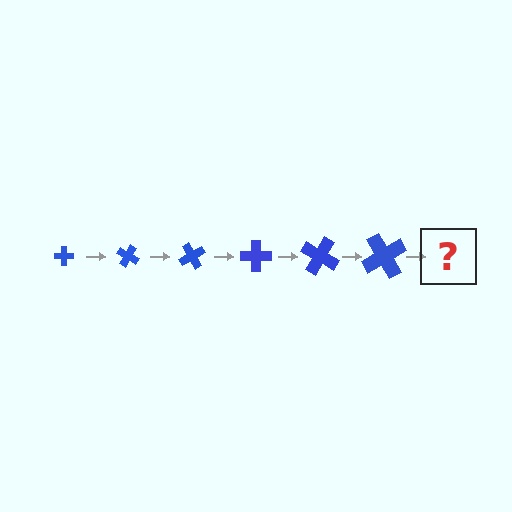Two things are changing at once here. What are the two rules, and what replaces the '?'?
The two rules are that the cross grows larger each step and it rotates 30 degrees each step. The '?' should be a cross, larger than the previous one and rotated 180 degrees from the start.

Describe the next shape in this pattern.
It should be a cross, larger than the previous one and rotated 180 degrees from the start.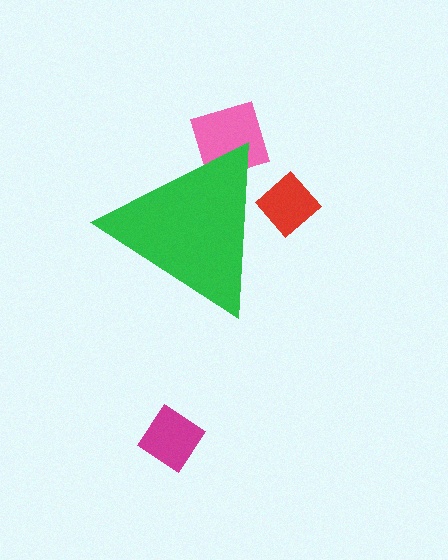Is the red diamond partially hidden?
Yes, the red diamond is partially hidden behind the green triangle.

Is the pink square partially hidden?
Yes, the pink square is partially hidden behind the green triangle.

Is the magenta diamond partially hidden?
No, the magenta diamond is fully visible.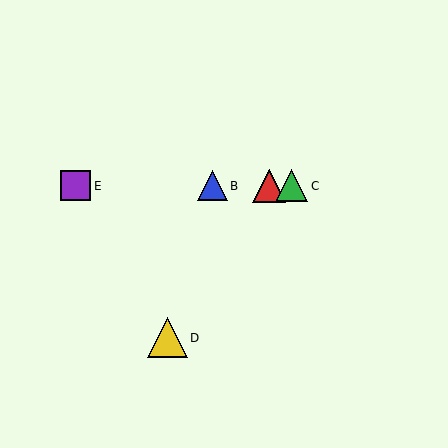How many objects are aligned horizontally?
4 objects (A, B, C, E) are aligned horizontally.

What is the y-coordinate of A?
Object A is at y≈186.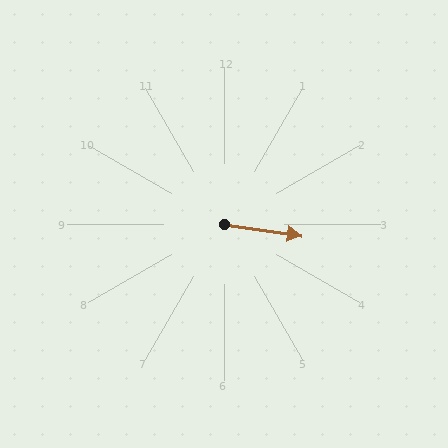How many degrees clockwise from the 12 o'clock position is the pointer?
Approximately 99 degrees.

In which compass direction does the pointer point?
East.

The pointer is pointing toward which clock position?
Roughly 3 o'clock.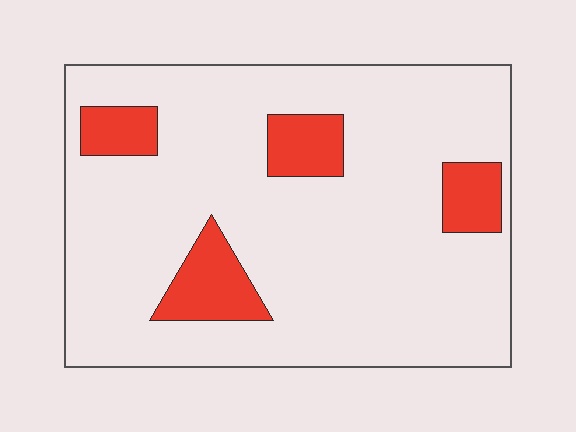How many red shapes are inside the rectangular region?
4.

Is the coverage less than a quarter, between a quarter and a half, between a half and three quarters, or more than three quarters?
Less than a quarter.